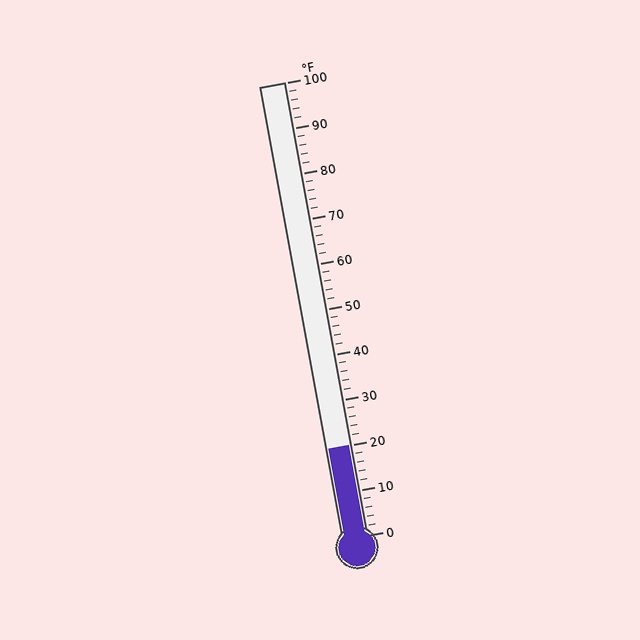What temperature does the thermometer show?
The thermometer shows approximately 20°F.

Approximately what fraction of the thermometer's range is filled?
The thermometer is filled to approximately 20% of its range.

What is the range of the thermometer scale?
The thermometer scale ranges from 0°F to 100°F.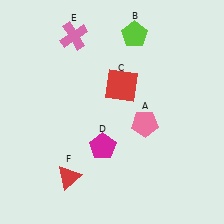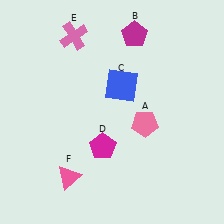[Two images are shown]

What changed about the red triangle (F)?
In Image 1, F is red. In Image 2, it changed to pink.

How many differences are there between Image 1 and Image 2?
There are 3 differences between the two images.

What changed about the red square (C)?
In Image 1, C is red. In Image 2, it changed to blue.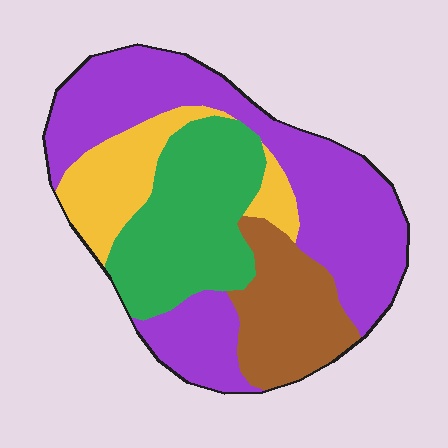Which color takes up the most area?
Purple, at roughly 45%.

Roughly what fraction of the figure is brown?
Brown takes up about one sixth (1/6) of the figure.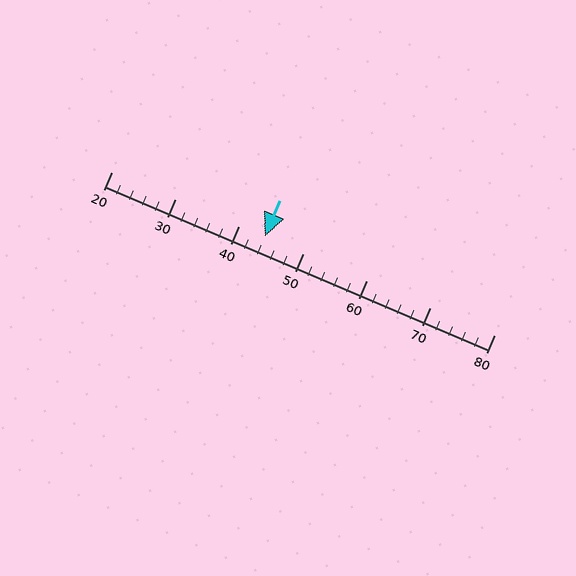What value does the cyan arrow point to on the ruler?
The cyan arrow points to approximately 44.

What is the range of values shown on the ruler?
The ruler shows values from 20 to 80.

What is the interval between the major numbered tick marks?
The major tick marks are spaced 10 units apart.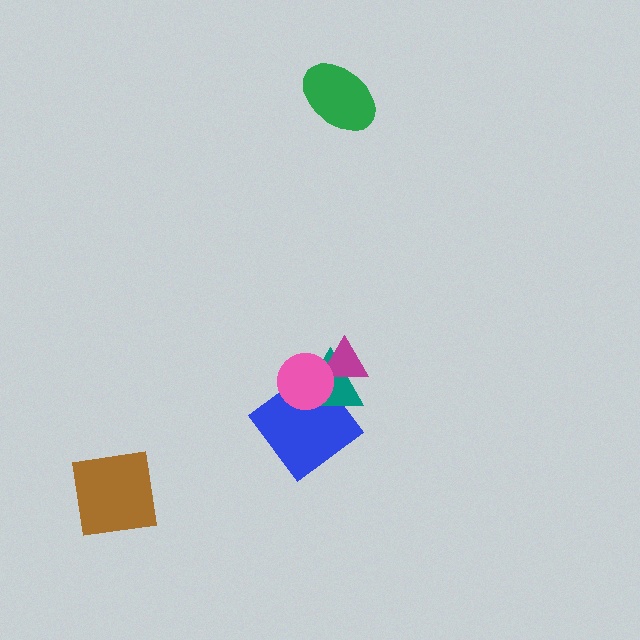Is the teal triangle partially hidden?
Yes, it is partially covered by another shape.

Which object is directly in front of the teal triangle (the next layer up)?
The magenta triangle is directly in front of the teal triangle.